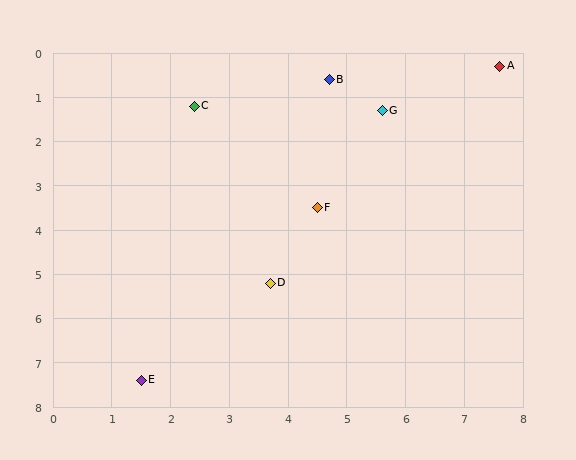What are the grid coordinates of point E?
Point E is at approximately (1.5, 7.4).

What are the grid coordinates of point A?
Point A is at approximately (7.6, 0.3).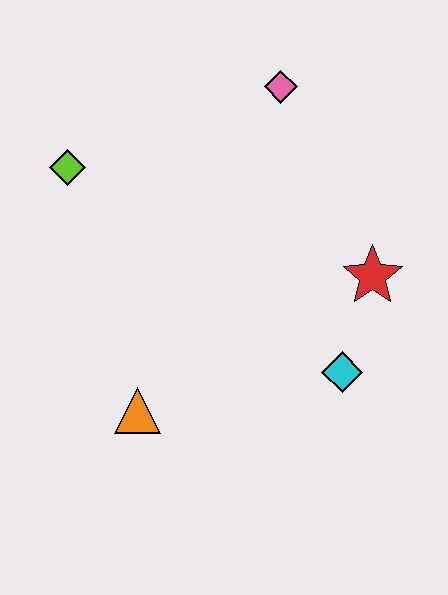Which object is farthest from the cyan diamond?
The lime diamond is farthest from the cyan diamond.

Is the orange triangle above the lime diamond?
No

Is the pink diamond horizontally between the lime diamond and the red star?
Yes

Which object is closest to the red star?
The cyan diamond is closest to the red star.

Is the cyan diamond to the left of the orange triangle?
No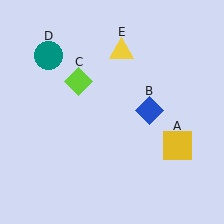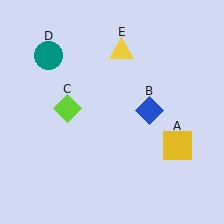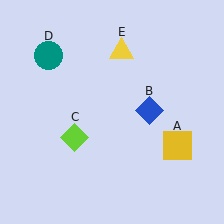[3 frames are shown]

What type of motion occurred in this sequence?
The lime diamond (object C) rotated counterclockwise around the center of the scene.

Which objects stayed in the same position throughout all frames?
Yellow square (object A) and blue diamond (object B) and teal circle (object D) and yellow triangle (object E) remained stationary.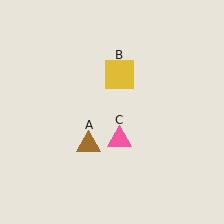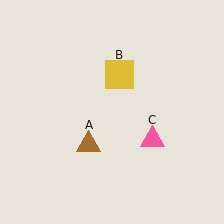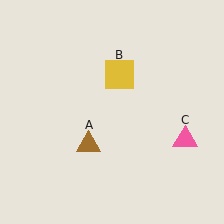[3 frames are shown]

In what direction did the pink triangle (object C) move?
The pink triangle (object C) moved right.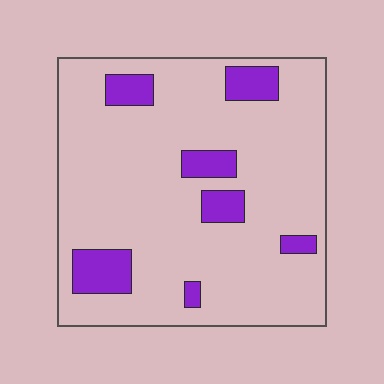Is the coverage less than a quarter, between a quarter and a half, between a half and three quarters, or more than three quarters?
Less than a quarter.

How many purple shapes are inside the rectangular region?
7.